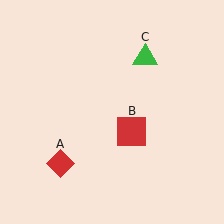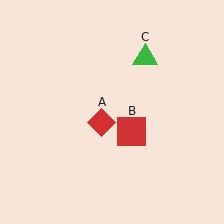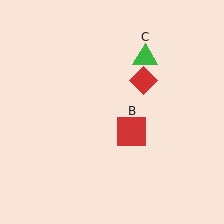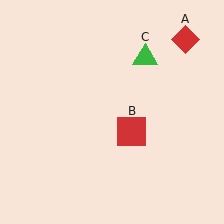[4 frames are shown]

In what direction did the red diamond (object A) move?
The red diamond (object A) moved up and to the right.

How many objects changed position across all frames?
1 object changed position: red diamond (object A).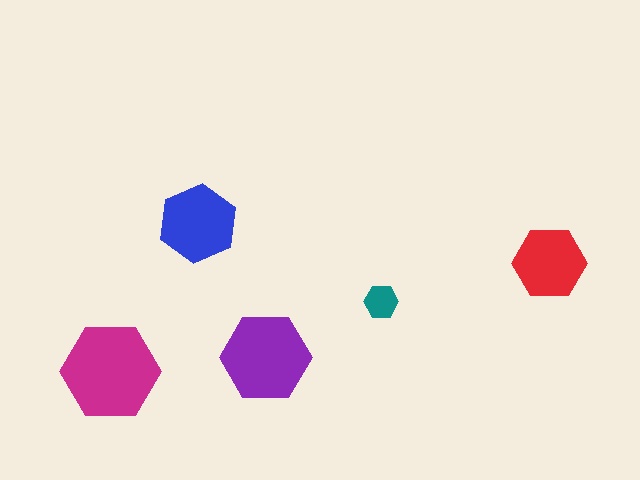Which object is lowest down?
The magenta hexagon is bottommost.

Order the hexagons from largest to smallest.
the magenta one, the purple one, the blue one, the red one, the teal one.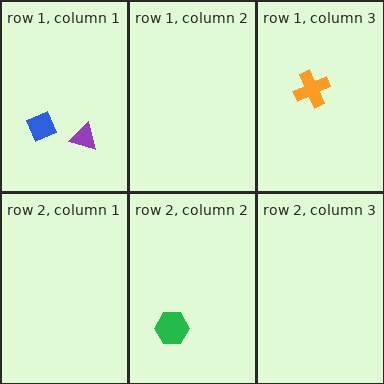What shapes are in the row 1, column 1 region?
The purple triangle, the blue diamond.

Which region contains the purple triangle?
The row 1, column 1 region.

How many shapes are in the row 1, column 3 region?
1.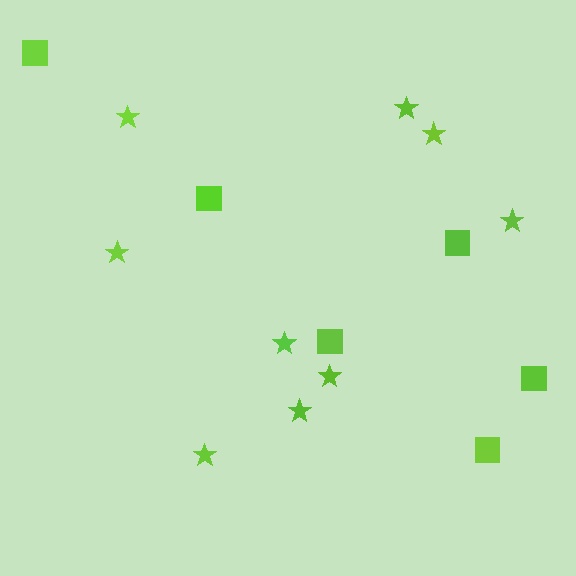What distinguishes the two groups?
There are 2 groups: one group of stars (9) and one group of squares (6).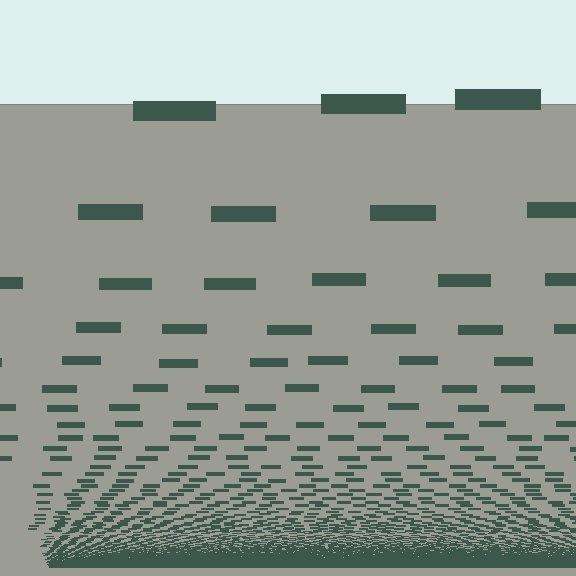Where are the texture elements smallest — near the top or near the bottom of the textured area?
Near the bottom.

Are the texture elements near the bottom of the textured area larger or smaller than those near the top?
Smaller. The gradient is inverted — elements near the bottom are smaller and denser.